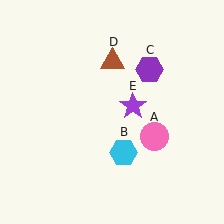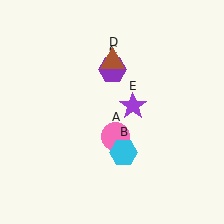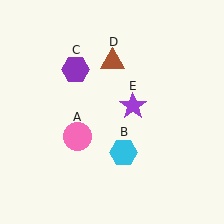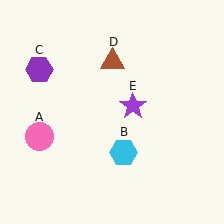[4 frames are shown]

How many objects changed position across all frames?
2 objects changed position: pink circle (object A), purple hexagon (object C).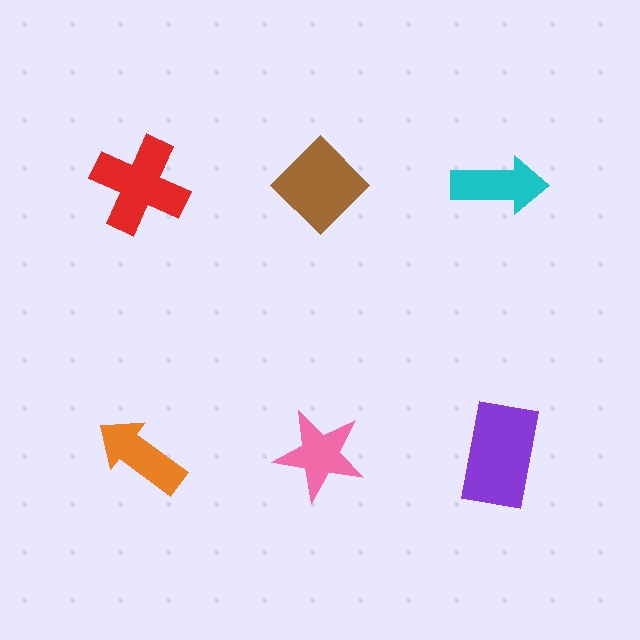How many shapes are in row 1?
3 shapes.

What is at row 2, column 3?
A purple rectangle.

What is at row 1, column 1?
A red cross.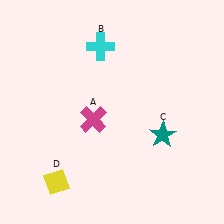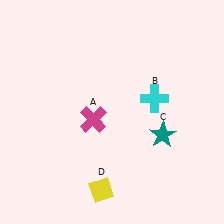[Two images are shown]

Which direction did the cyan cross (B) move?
The cyan cross (B) moved right.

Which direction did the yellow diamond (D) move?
The yellow diamond (D) moved right.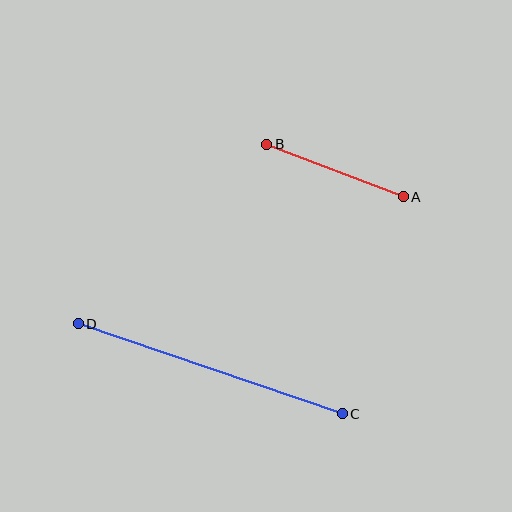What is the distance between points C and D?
The distance is approximately 279 pixels.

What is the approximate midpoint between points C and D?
The midpoint is at approximately (210, 369) pixels.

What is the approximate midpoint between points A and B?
The midpoint is at approximately (335, 170) pixels.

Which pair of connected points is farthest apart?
Points C and D are farthest apart.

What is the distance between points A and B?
The distance is approximately 146 pixels.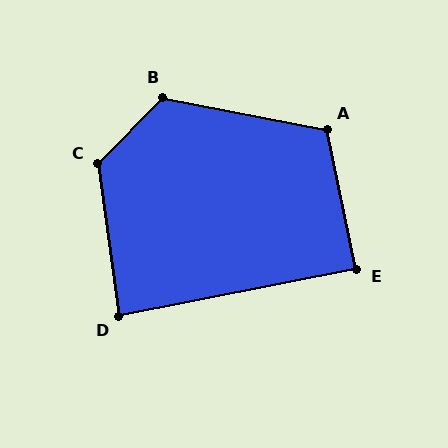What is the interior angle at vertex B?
Approximately 124 degrees (obtuse).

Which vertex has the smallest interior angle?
D, at approximately 87 degrees.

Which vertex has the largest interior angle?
C, at approximately 127 degrees.